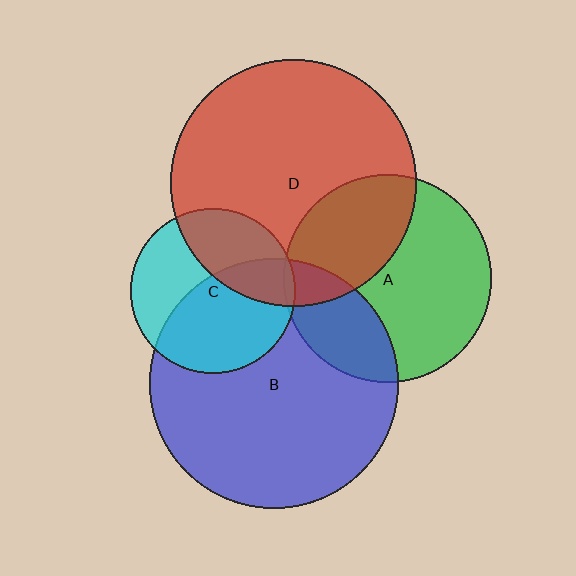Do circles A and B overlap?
Yes.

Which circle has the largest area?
Circle B (blue).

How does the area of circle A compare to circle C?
Approximately 1.6 times.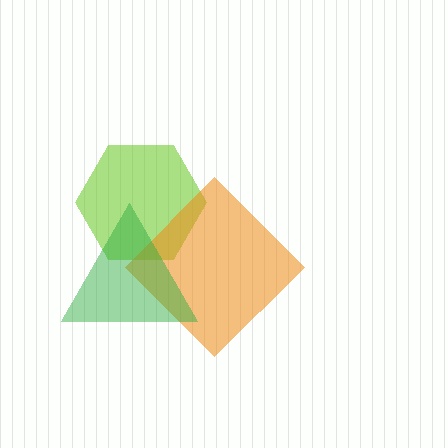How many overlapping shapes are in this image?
There are 3 overlapping shapes in the image.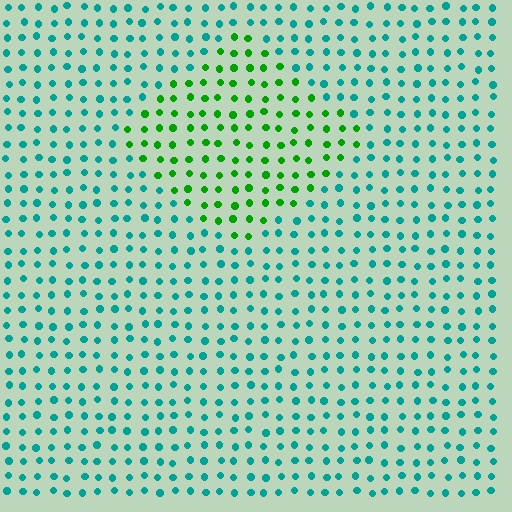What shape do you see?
I see a diamond.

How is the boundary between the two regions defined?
The boundary is defined purely by a slight shift in hue (about 55 degrees). Spacing, size, and orientation are identical on both sides.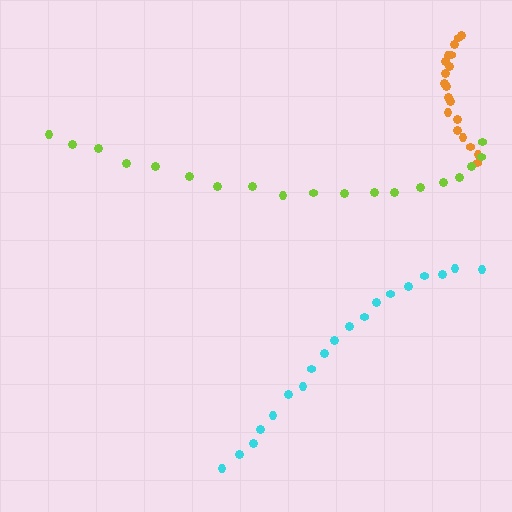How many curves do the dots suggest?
There are 3 distinct paths.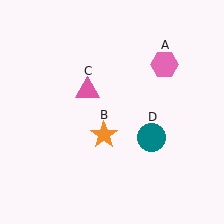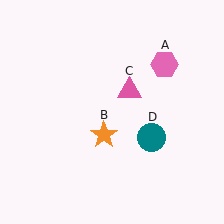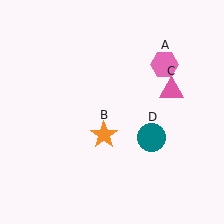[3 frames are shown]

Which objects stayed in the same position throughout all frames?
Pink hexagon (object A) and orange star (object B) and teal circle (object D) remained stationary.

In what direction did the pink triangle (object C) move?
The pink triangle (object C) moved right.